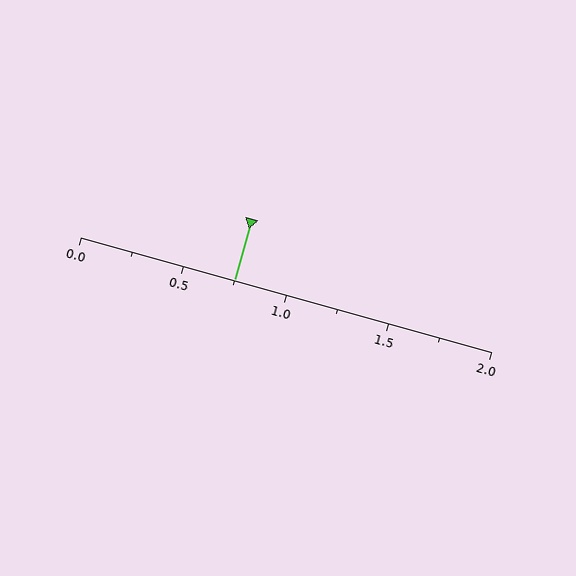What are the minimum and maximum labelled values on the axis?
The axis runs from 0.0 to 2.0.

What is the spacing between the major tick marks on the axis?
The major ticks are spaced 0.5 apart.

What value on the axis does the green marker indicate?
The marker indicates approximately 0.75.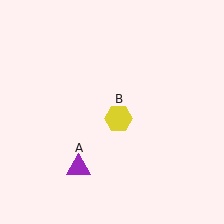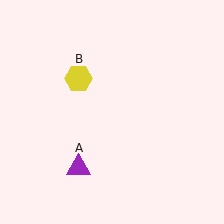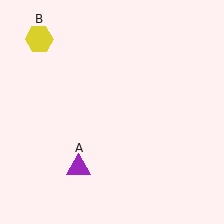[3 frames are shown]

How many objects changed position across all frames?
1 object changed position: yellow hexagon (object B).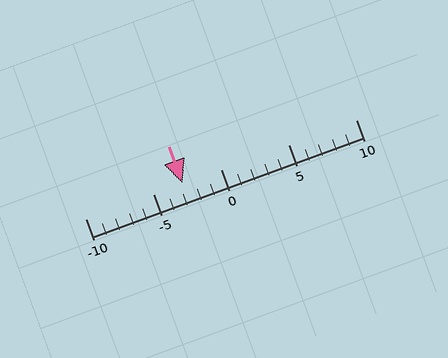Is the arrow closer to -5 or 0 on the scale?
The arrow is closer to -5.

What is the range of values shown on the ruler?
The ruler shows values from -10 to 10.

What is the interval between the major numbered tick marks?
The major tick marks are spaced 5 units apart.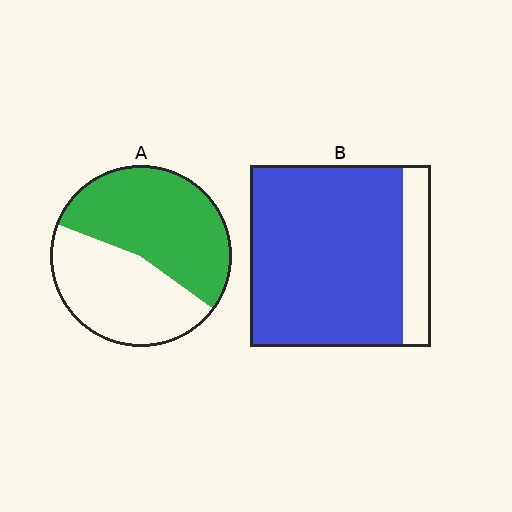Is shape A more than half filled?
Yes.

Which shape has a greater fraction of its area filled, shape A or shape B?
Shape B.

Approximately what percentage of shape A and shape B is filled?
A is approximately 55% and B is approximately 85%.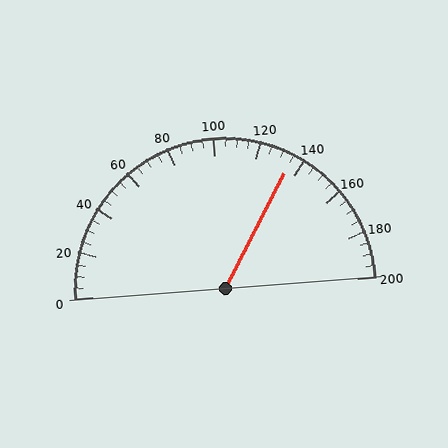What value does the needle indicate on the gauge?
The needle indicates approximately 135.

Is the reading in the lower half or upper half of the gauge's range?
The reading is in the upper half of the range (0 to 200).